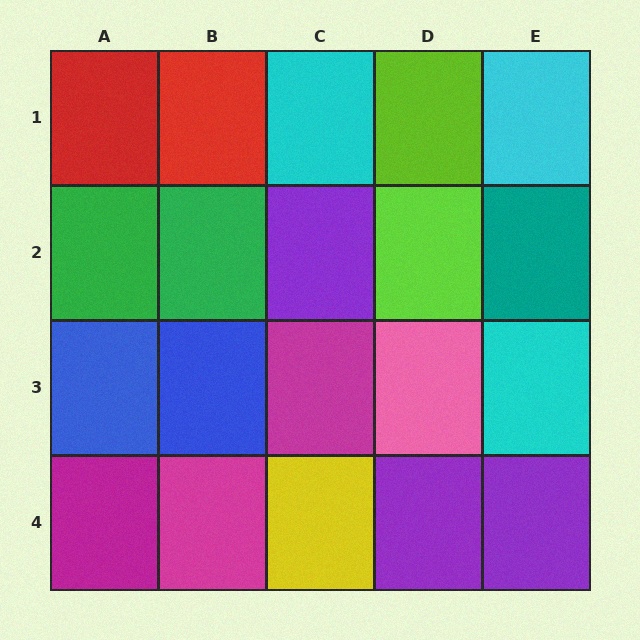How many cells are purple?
3 cells are purple.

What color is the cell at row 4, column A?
Magenta.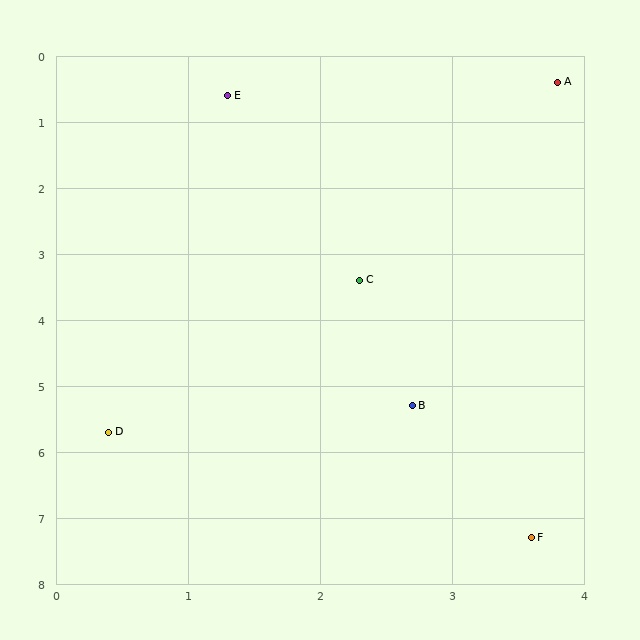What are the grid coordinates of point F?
Point F is at approximately (3.6, 7.3).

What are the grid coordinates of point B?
Point B is at approximately (2.7, 5.3).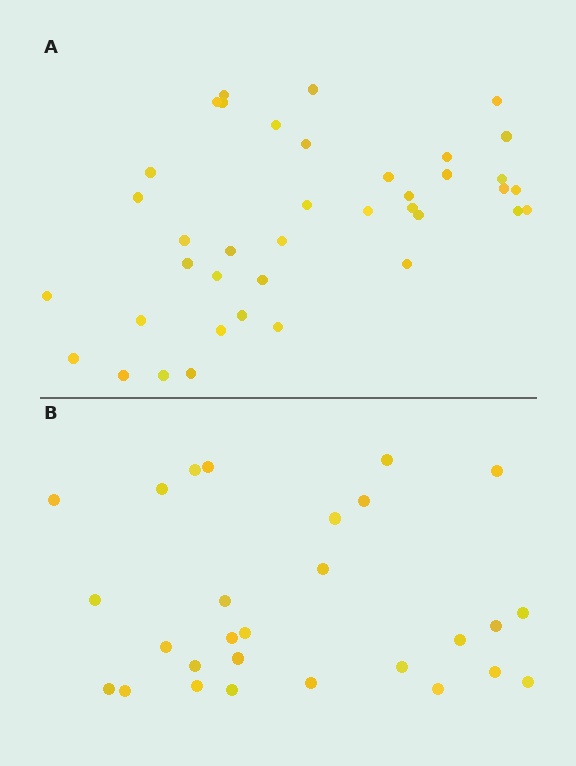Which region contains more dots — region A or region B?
Region A (the top region) has more dots.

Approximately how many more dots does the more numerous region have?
Region A has roughly 12 or so more dots than region B.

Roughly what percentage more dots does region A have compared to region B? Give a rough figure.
About 40% more.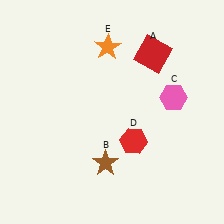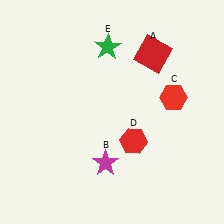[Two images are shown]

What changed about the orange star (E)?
In Image 1, E is orange. In Image 2, it changed to green.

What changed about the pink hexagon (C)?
In Image 1, C is pink. In Image 2, it changed to red.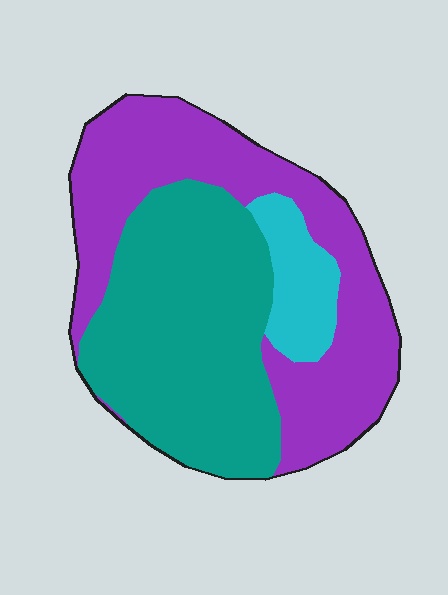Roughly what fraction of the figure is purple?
Purple takes up between a third and a half of the figure.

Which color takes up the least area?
Cyan, at roughly 10%.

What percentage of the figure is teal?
Teal takes up between a quarter and a half of the figure.